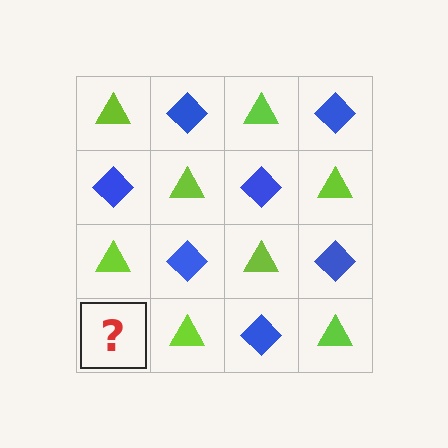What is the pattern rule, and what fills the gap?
The rule is that it alternates lime triangle and blue diamond in a checkerboard pattern. The gap should be filled with a blue diamond.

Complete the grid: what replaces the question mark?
The question mark should be replaced with a blue diamond.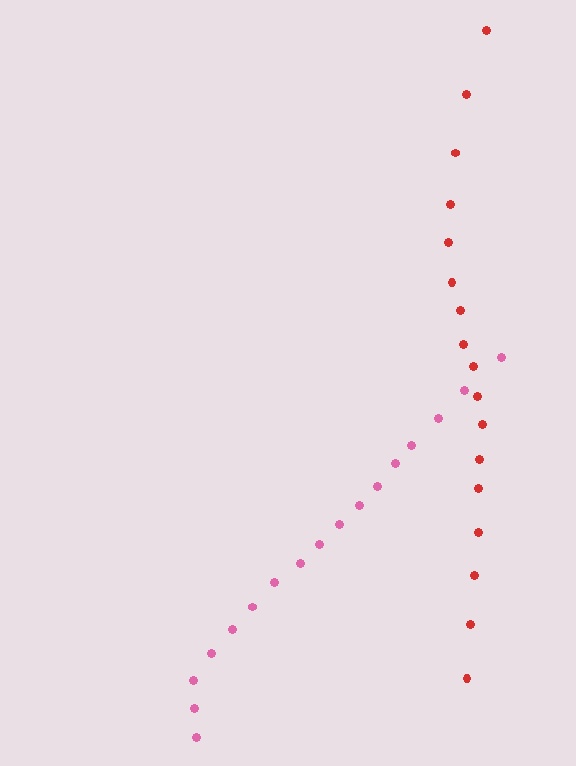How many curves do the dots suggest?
There are 2 distinct paths.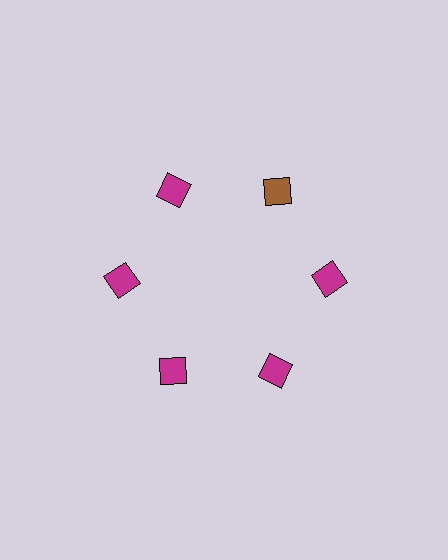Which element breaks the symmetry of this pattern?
The brown diamond at roughly the 1 o'clock position breaks the symmetry. All other shapes are magenta diamonds.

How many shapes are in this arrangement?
There are 6 shapes arranged in a ring pattern.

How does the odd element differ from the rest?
It has a different color: brown instead of magenta.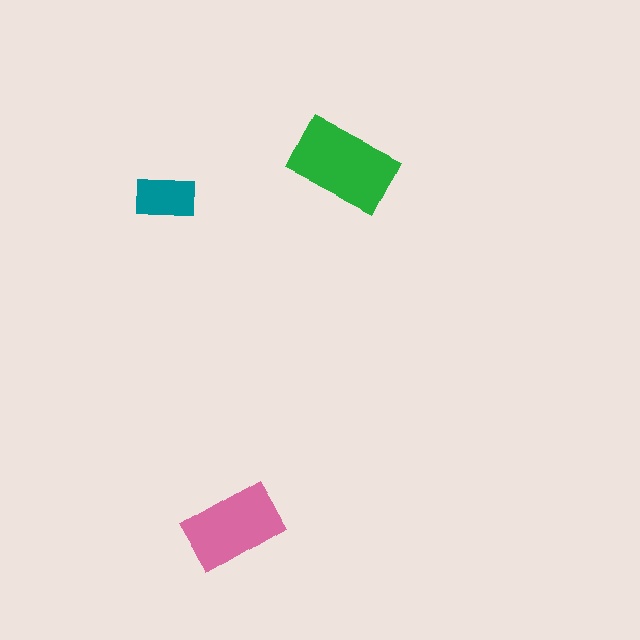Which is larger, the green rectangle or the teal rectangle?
The green one.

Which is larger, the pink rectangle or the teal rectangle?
The pink one.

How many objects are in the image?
There are 3 objects in the image.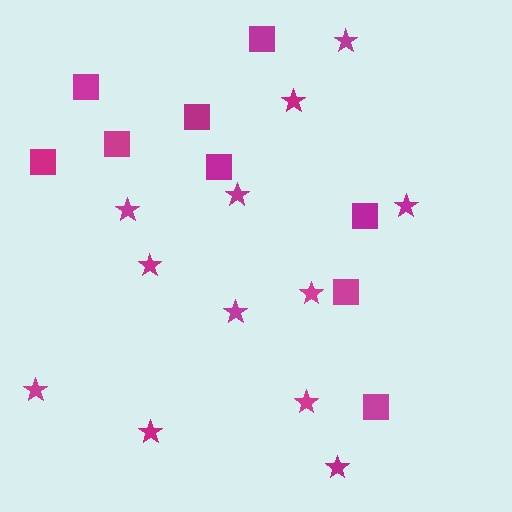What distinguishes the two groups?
There are 2 groups: one group of stars (12) and one group of squares (9).